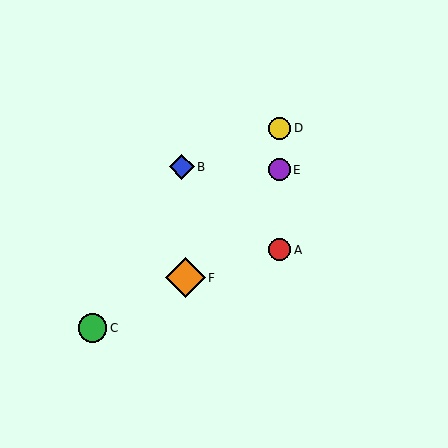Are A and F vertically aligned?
No, A is at x≈280 and F is at x≈185.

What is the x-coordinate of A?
Object A is at x≈280.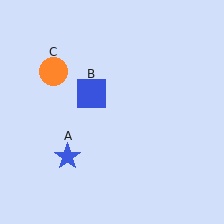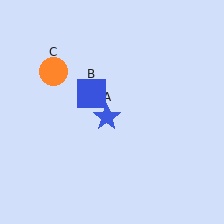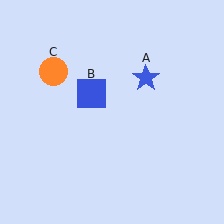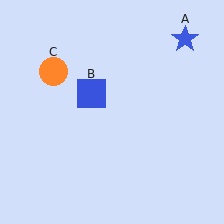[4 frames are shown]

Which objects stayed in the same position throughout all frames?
Blue square (object B) and orange circle (object C) remained stationary.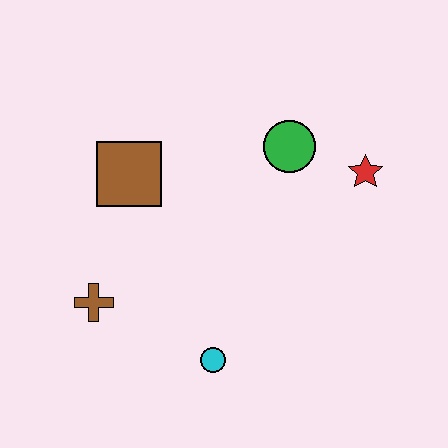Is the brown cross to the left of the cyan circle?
Yes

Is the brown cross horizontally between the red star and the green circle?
No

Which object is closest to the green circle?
The red star is closest to the green circle.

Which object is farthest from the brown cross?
The red star is farthest from the brown cross.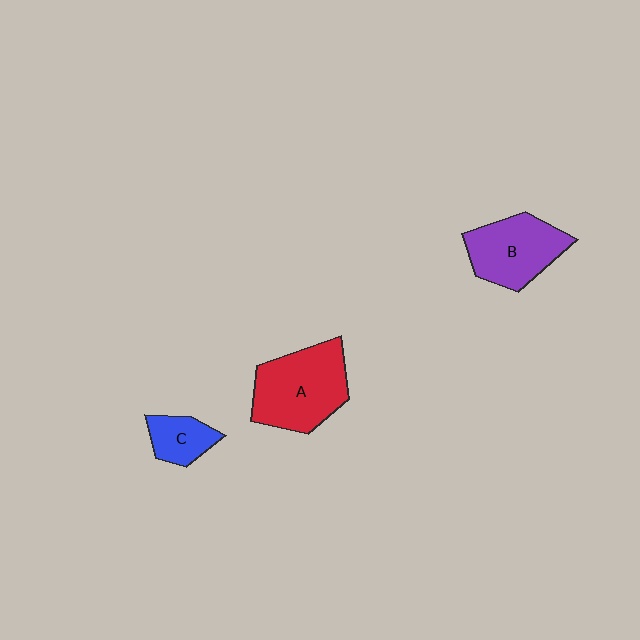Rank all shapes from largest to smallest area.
From largest to smallest: A (red), B (purple), C (blue).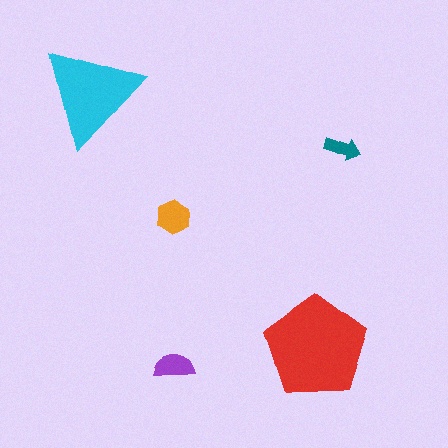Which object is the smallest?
The teal arrow.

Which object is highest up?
The cyan triangle is topmost.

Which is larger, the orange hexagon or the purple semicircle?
The orange hexagon.